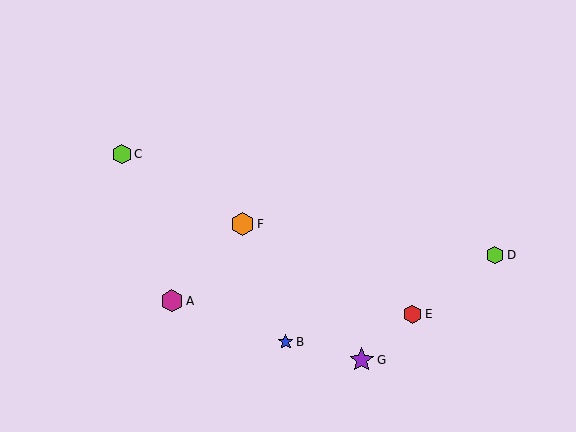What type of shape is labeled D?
Shape D is a lime hexagon.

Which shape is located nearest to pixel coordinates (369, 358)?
The purple star (labeled G) at (362, 360) is nearest to that location.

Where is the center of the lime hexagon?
The center of the lime hexagon is at (495, 255).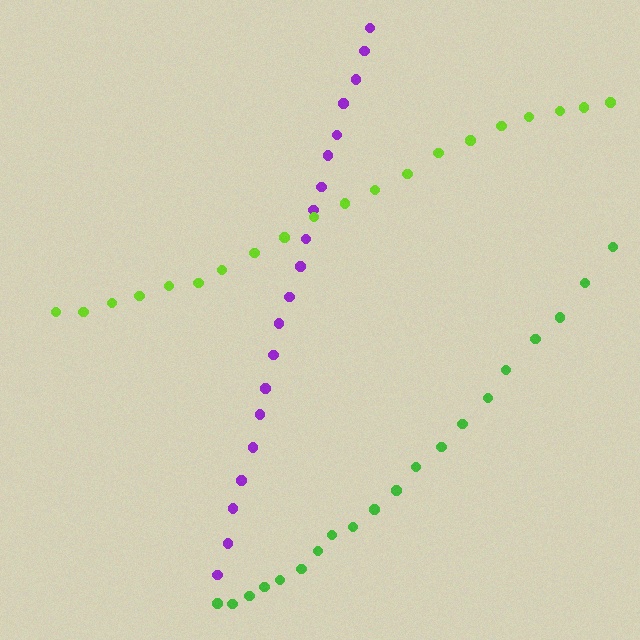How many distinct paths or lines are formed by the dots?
There are 3 distinct paths.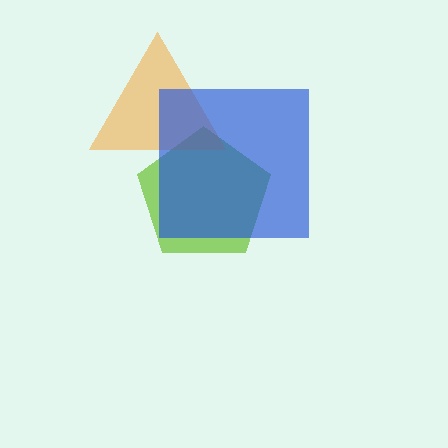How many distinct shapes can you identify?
There are 3 distinct shapes: a lime pentagon, an orange triangle, a blue square.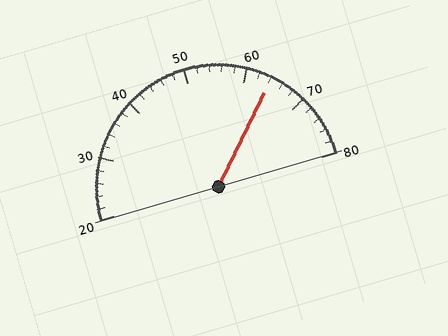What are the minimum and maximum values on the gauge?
The gauge ranges from 20 to 80.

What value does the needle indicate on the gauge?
The needle indicates approximately 64.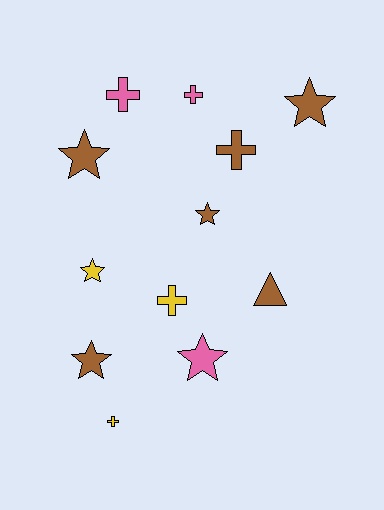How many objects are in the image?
There are 12 objects.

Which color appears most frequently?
Brown, with 6 objects.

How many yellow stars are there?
There is 1 yellow star.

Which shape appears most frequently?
Star, with 6 objects.